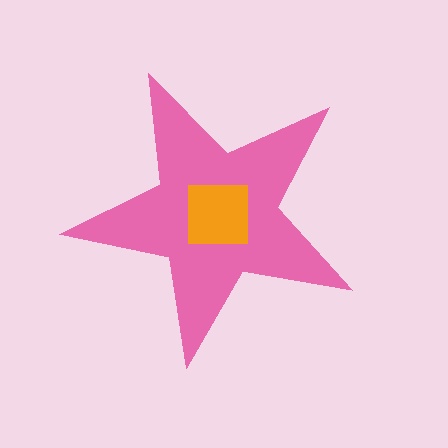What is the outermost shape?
The pink star.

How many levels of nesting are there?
2.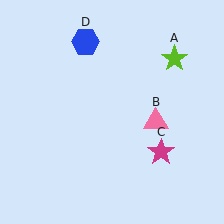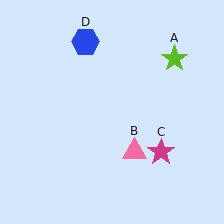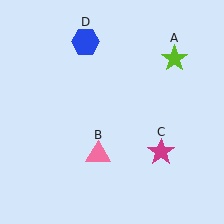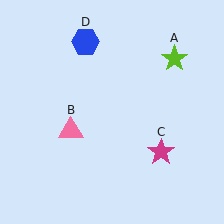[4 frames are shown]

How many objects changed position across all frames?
1 object changed position: pink triangle (object B).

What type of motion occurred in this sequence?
The pink triangle (object B) rotated clockwise around the center of the scene.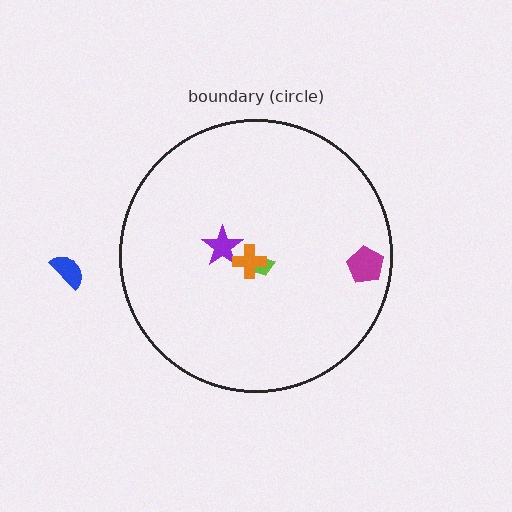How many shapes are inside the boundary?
4 inside, 1 outside.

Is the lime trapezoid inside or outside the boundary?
Inside.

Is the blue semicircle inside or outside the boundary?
Outside.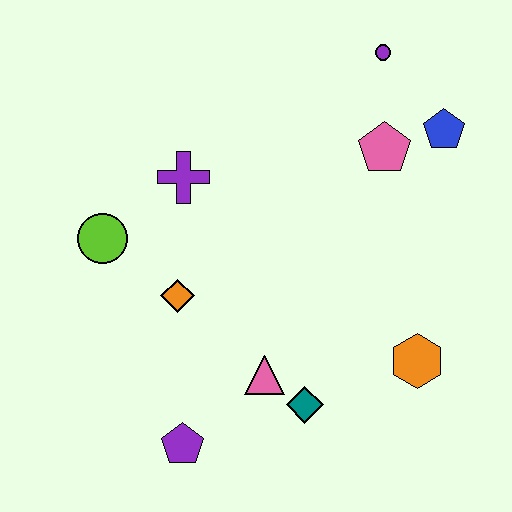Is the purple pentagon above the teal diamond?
No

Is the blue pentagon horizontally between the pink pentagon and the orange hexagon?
No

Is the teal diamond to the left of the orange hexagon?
Yes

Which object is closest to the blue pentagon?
The pink pentagon is closest to the blue pentagon.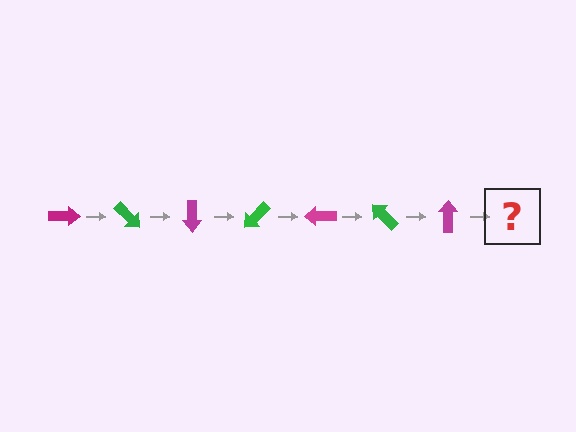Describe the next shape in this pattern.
It should be a green arrow, rotated 315 degrees from the start.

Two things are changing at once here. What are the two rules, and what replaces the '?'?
The two rules are that it rotates 45 degrees each step and the color cycles through magenta and green. The '?' should be a green arrow, rotated 315 degrees from the start.